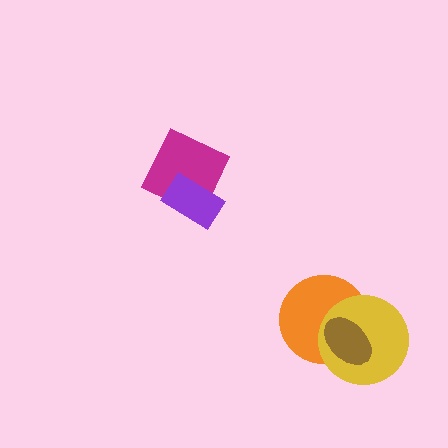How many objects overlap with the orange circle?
2 objects overlap with the orange circle.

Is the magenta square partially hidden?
Yes, it is partially covered by another shape.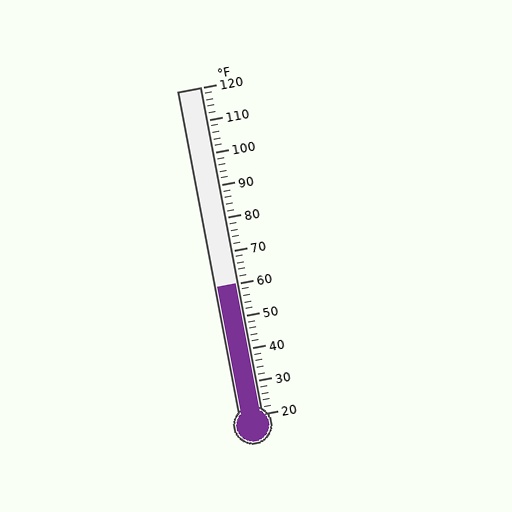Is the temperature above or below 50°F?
The temperature is above 50°F.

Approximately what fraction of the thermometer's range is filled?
The thermometer is filled to approximately 40% of its range.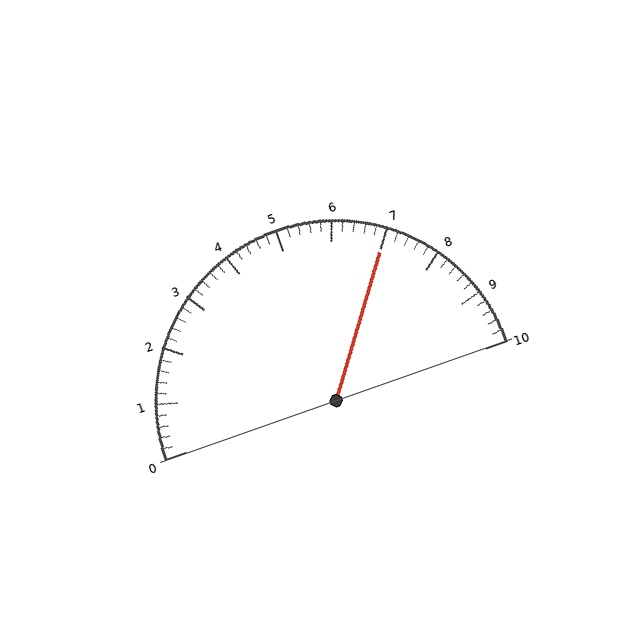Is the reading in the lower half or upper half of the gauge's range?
The reading is in the upper half of the range (0 to 10).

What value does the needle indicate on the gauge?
The needle indicates approximately 7.0.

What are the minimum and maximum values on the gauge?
The gauge ranges from 0 to 10.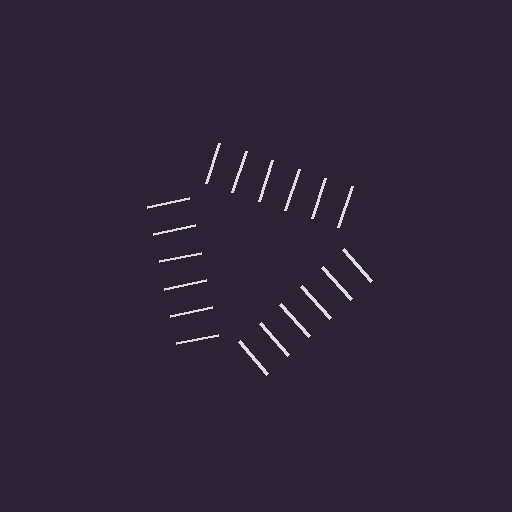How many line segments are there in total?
18 — 6 along each of the 3 edges.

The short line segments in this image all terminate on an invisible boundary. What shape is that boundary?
An illusory triangle — the line segments terminate on its edges but no continuous stroke is drawn.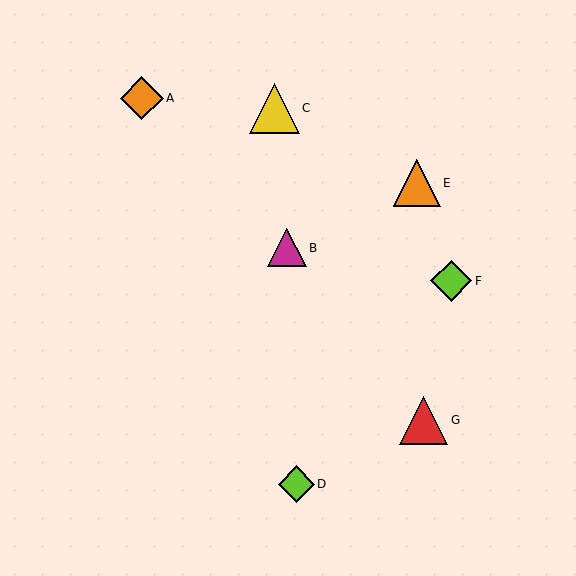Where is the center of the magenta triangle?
The center of the magenta triangle is at (287, 248).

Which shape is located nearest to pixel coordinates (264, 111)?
The yellow triangle (labeled C) at (274, 108) is nearest to that location.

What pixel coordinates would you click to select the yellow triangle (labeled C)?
Click at (274, 108) to select the yellow triangle C.